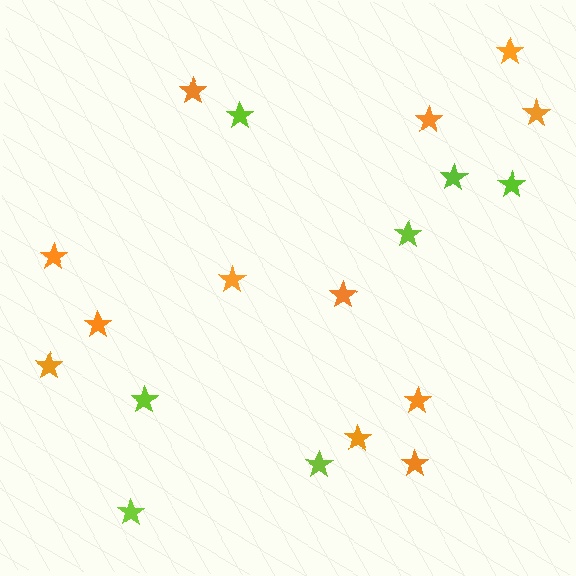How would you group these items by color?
There are 2 groups: one group of orange stars (12) and one group of lime stars (7).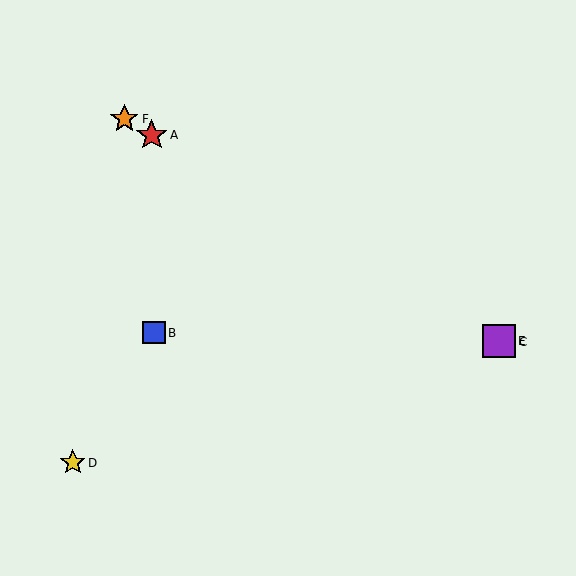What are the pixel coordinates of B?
Object B is at (154, 333).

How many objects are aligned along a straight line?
4 objects (A, C, E, F) are aligned along a straight line.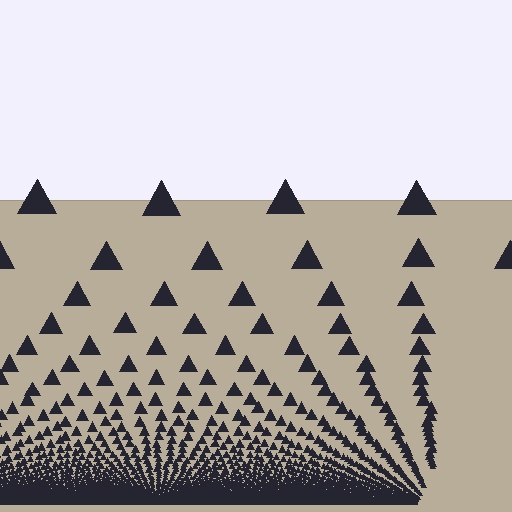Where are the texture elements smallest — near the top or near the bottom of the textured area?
Near the bottom.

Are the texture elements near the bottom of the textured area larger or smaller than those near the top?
Smaller. The gradient is inverted — elements near the bottom are smaller and denser.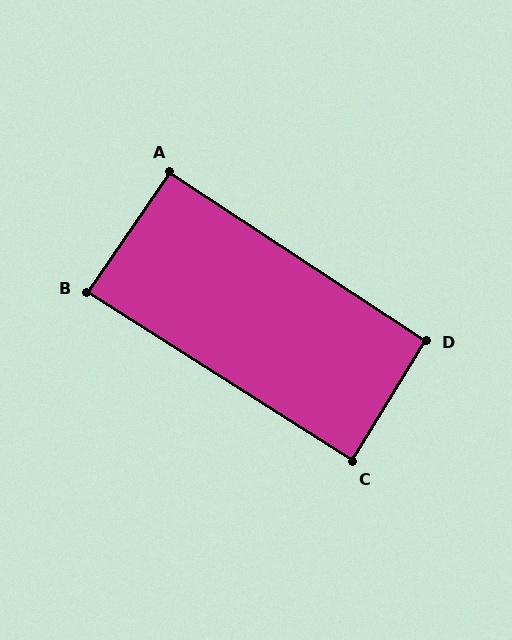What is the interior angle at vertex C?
Approximately 89 degrees (approximately right).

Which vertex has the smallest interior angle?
B, at approximately 88 degrees.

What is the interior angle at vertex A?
Approximately 91 degrees (approximately right).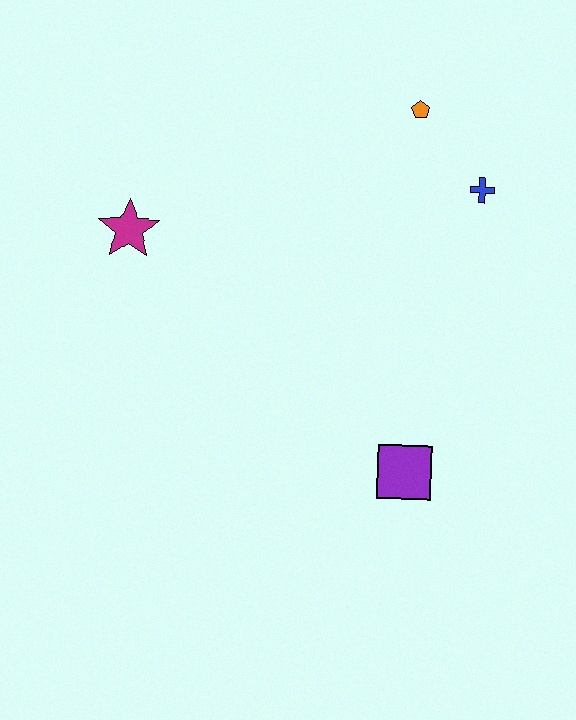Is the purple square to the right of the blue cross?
No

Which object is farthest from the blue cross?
The magenta star is farthest from the blue cross.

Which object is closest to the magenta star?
The orange pentagon is closest to the magenta star.